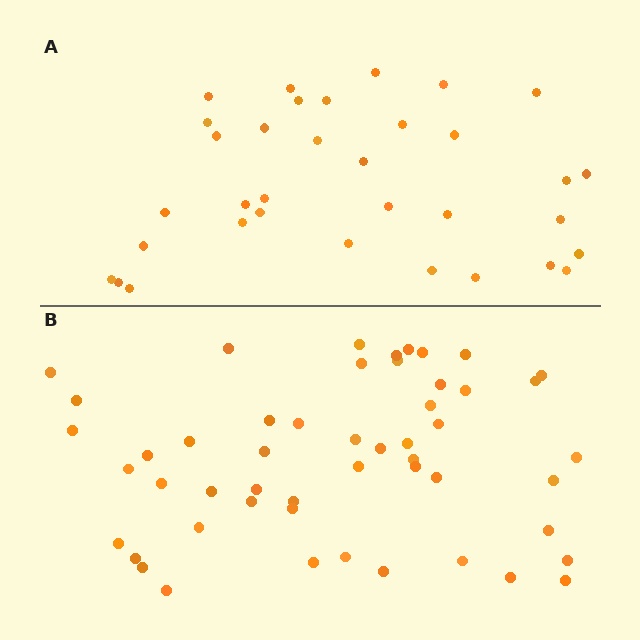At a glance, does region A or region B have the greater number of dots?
Region B (the bottom region) has more dots.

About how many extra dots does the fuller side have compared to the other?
Region B has approximately 15 more dots than region A.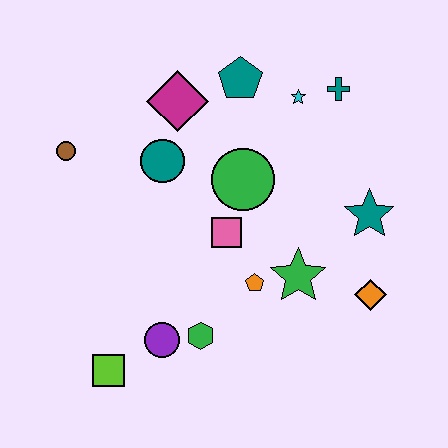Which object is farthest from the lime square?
The teal cross is farthest from the lime square.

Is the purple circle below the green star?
Yes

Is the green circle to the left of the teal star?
Yes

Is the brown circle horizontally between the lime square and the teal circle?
No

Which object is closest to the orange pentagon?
The green star is closest to the orange pentagon.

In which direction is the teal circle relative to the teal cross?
The teal circle is to the left of the teal cross.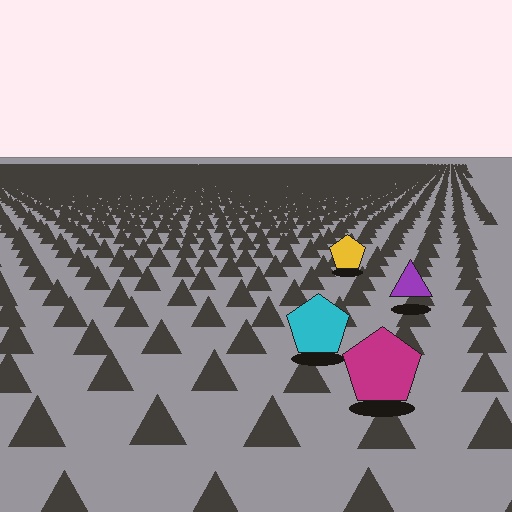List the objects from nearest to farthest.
From nearest to farthest: the magenta pentagon, the cyan pentagon, the purple triangle, the yellow pentagon.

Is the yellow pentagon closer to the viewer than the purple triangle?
No. The purple triangle is closer — you can tell from the texture gradient: the ground texture is coarser near it.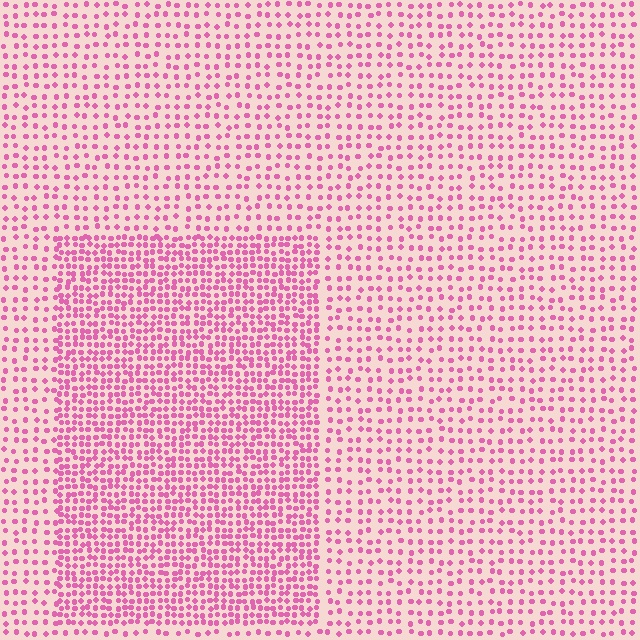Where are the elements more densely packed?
The elements are more densely packed inside the rectangle boundary.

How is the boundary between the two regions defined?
The boundary is defined by a change in element density (approximately 2.0x ratio). All elements are the same color, size, and shape.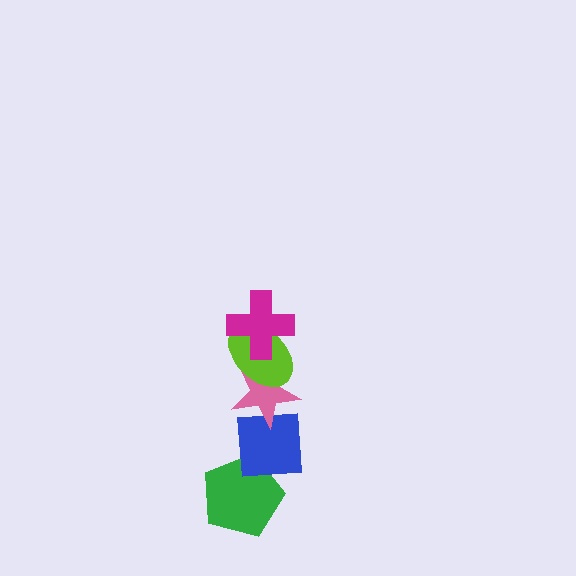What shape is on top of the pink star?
The lime ellipse is on top of the pink star.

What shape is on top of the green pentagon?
The blue square is on top of the green pentagon.